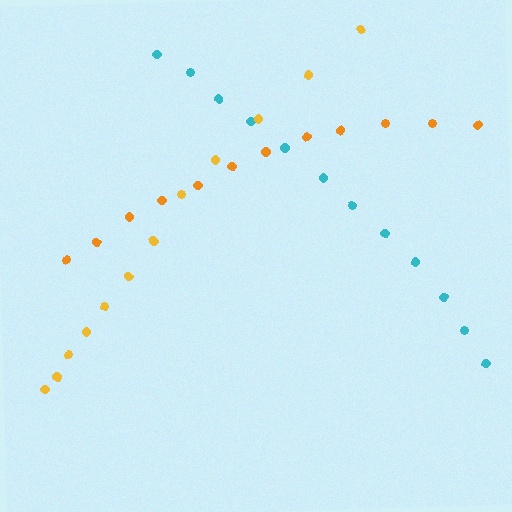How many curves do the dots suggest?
There are 3 distinct paths.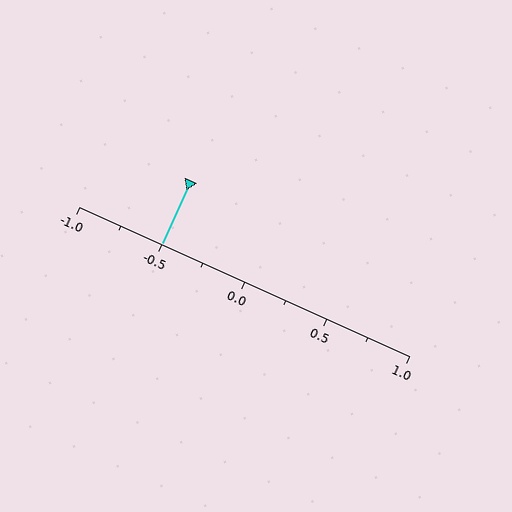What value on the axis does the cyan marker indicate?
The marker indicates approximately -0.5.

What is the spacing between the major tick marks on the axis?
The major ticks are spaced 0.5 apart.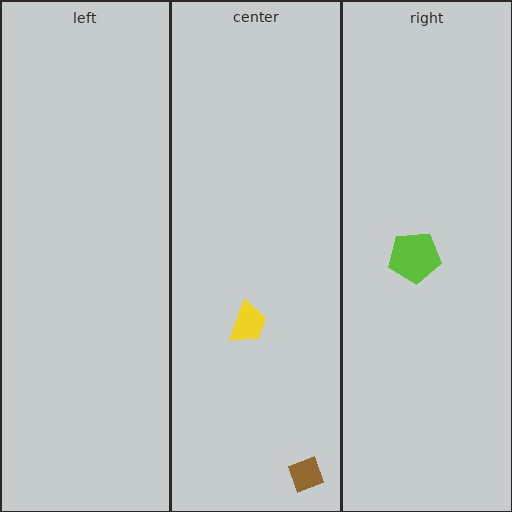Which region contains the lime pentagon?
The right region.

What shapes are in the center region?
The brown diamond, the yellow trapezoid.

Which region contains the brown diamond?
The center region.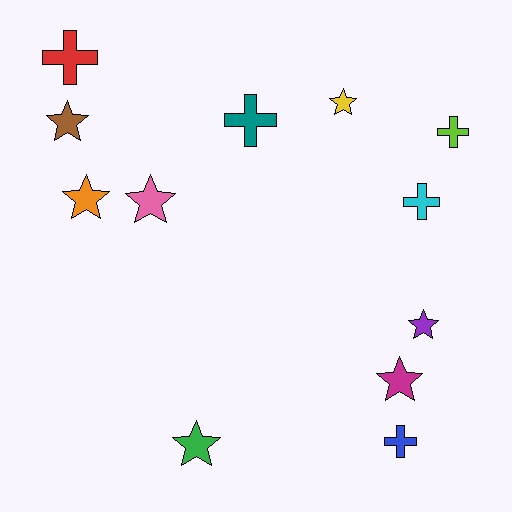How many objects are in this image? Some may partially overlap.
There are 12 objects.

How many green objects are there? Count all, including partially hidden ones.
There is 1 green object.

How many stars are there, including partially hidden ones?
There are 7 stars.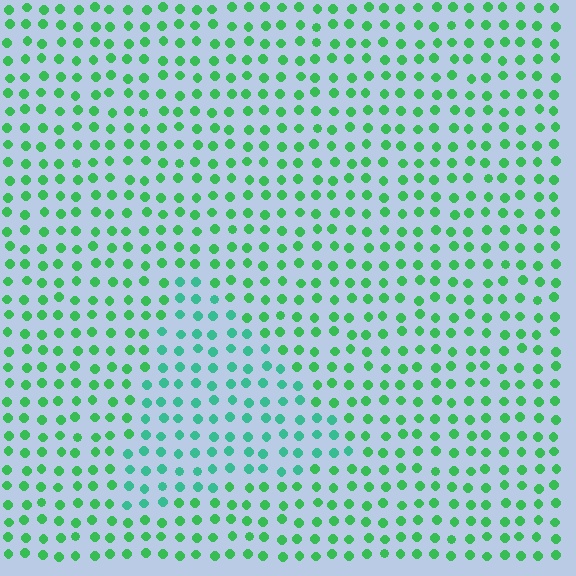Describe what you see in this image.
The image is filled with small green elements in a uniform arrangement. A triangle-shaped region is visible where the elements are tinted to a slightly different hue, forming a subtle color boundary.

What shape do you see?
I see a triangle.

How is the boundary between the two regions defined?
The boundary is defined purely by a slight shift in hue (about 28 degrees). Spacing, size, and orientation are identical on both sides.